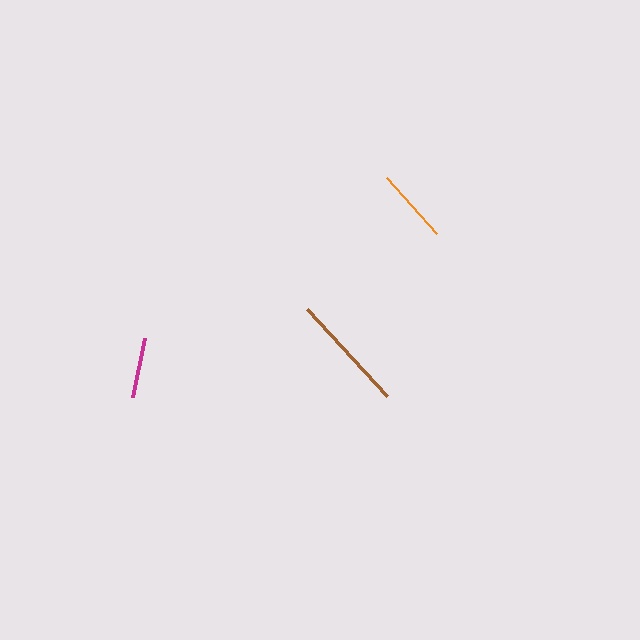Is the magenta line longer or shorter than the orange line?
The orange line is longer than the magenta line.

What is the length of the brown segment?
The brown segment is approximately 118 pixels long.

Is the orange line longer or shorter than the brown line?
The brown line is longer than the orange line.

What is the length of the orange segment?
The orange segment is approximately 75 pixels long.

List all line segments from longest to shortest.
From longest to shortest: brown, orange, magenta.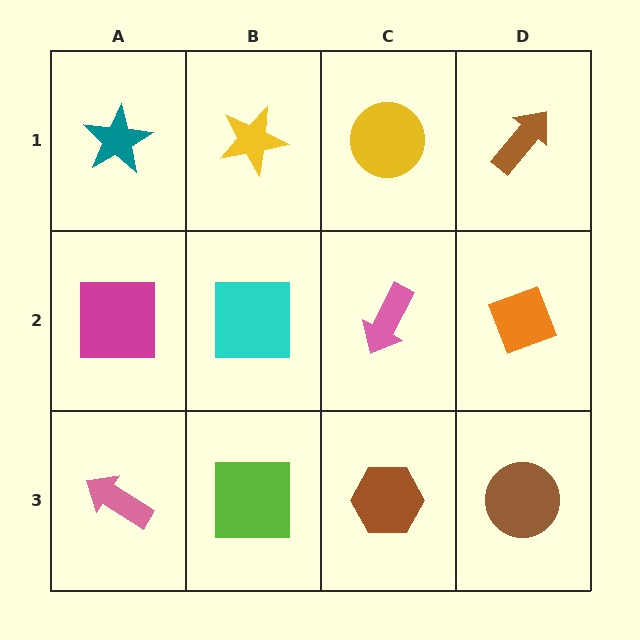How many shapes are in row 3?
4 shapes.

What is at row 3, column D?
A brown circle.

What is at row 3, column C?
A brown hexagon.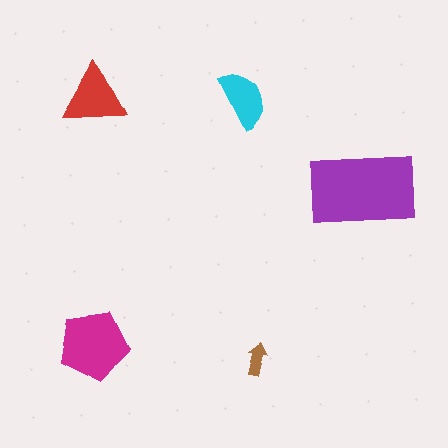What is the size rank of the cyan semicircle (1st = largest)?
4th.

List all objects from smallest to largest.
The brown arrow, the cyan semicircle, the red triangle, the magenta pentagon, the purple rectangle.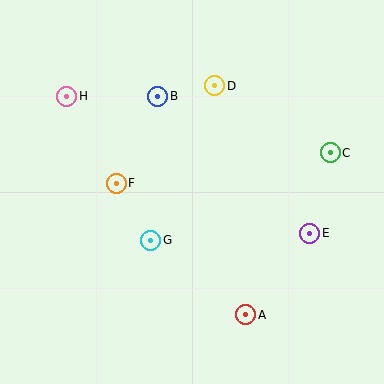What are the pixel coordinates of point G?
Point G is at (151, 240).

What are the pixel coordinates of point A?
Point A is at (246, 315).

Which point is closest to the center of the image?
Point G at (151, 240) is closest to the center.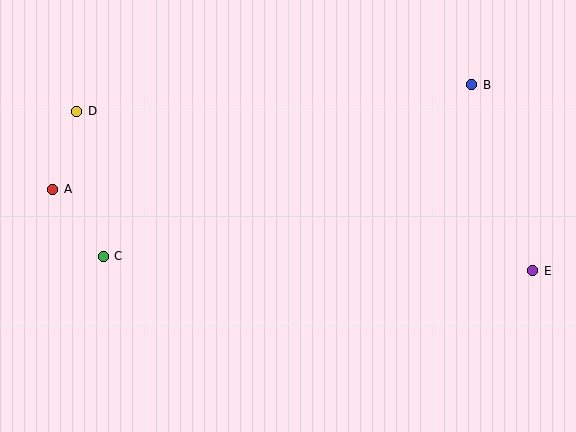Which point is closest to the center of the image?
Point C at (103, 256) is closest to the center.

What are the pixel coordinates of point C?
Point C is at (103, 256).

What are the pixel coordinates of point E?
Point E is at (533, 271).